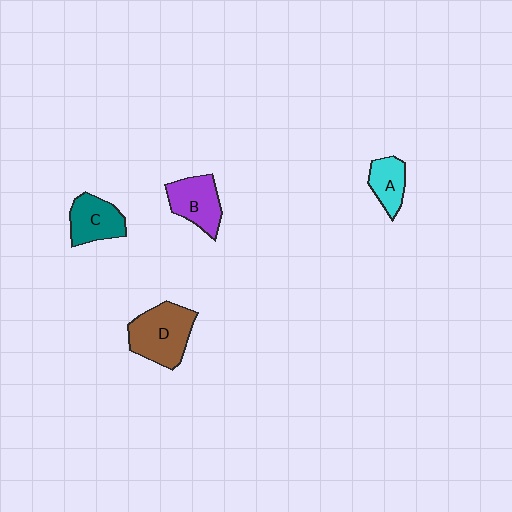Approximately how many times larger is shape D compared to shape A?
Approximately 1.9 times.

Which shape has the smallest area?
Shape A (cyan).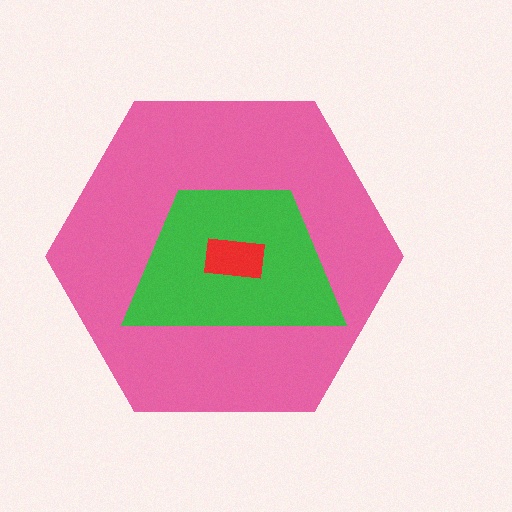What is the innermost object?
The red rectangle.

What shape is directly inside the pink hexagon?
The green trapezoid.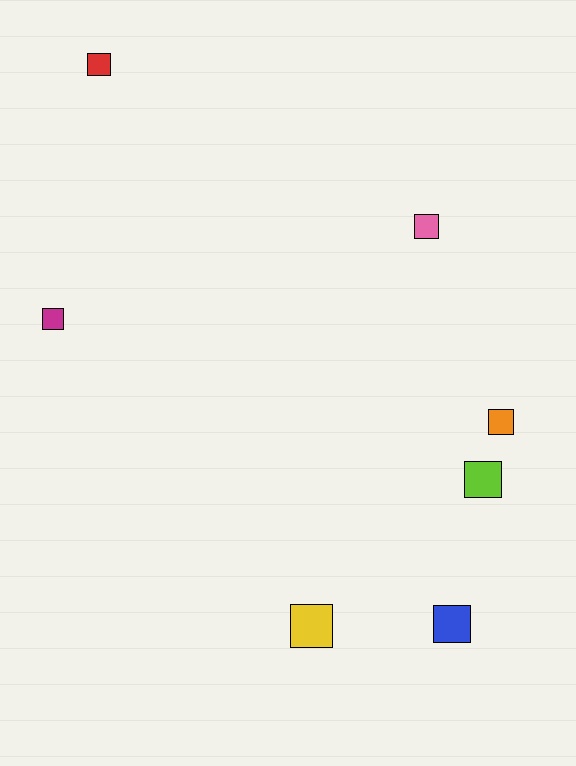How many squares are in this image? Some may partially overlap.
There are 7 squares.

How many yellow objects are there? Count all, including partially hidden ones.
There is 1 yellow object.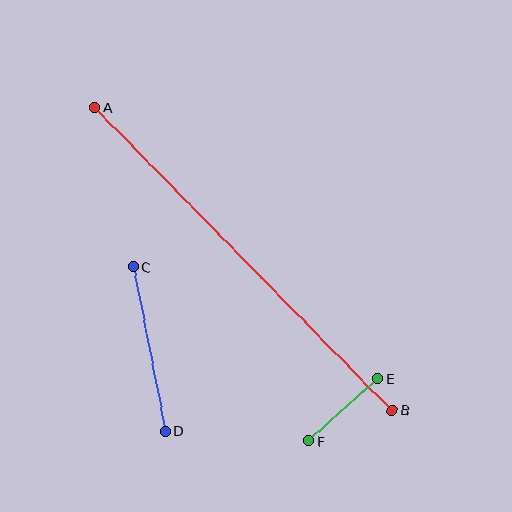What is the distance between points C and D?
The distance is approximately 167 pixels.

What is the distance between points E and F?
The distance is approximately 94 pixels.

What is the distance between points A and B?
The distance is approximately 424 pixels.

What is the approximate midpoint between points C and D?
The midpoint is at approximately (149, 349) pixels.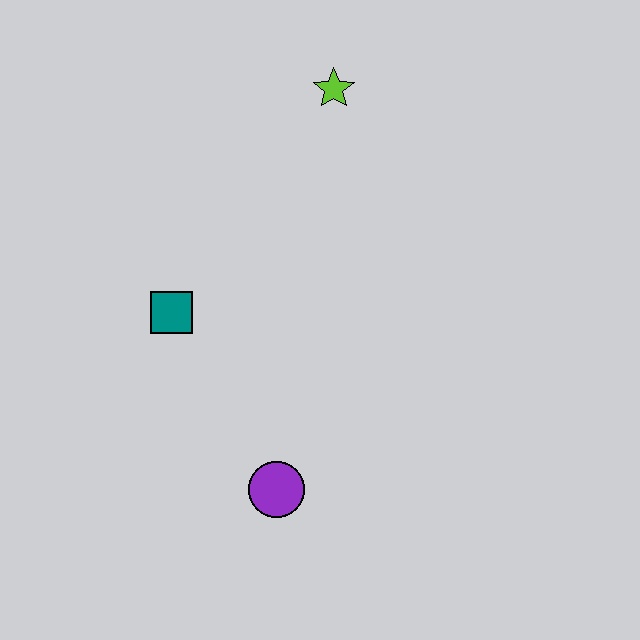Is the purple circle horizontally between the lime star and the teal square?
Yes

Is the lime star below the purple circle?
No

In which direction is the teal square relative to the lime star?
The teal square is below the lime star.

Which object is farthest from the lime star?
The purple circle is farthest from the lime star.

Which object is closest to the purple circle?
The teal square is closest to the purple circle.